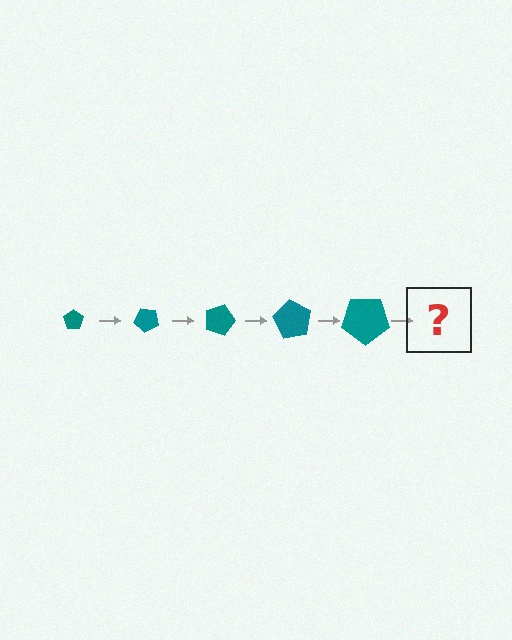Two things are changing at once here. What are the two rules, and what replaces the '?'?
The two rules are that the pentagon grows larger each step and it rotates 45 degrees each step. The '?' should be a pentagon, larger than the previous one and rotated 225 degrees from the start.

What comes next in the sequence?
The next element should be a pentagon, larger than the previous one and rotated 225 degrees from the start.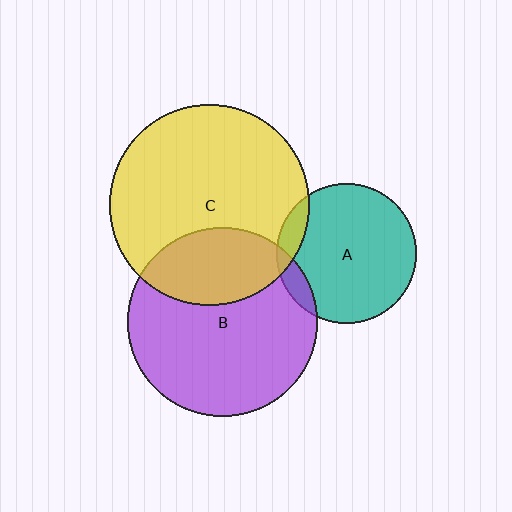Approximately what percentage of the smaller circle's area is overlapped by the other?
Approximately 10%.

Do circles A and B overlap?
Yes.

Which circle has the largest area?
Circle C (yellow).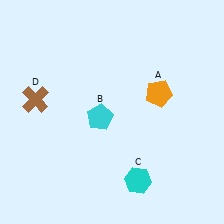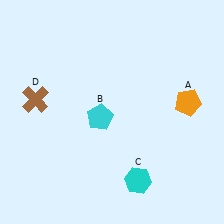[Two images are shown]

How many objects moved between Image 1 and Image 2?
1 object moved between the two images.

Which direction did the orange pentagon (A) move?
The orange pentagon (A) moved right.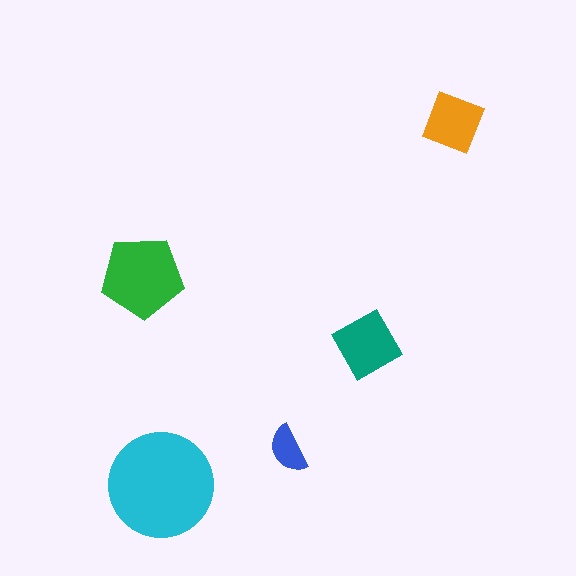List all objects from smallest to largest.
The blue semicircle, the orange diamond, the teal square, the green pentagon, the cyan circle.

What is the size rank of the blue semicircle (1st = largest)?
5th.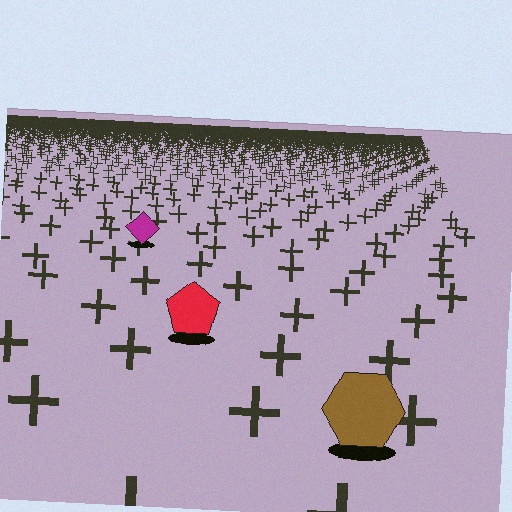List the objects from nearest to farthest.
From nearest to farthest: the brown hexagon, the red pentagon, the magenta diamond.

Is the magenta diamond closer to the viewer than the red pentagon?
No. The red pentagon is closer — you can tell from the texture gradient: the ground texture is coarser near it.